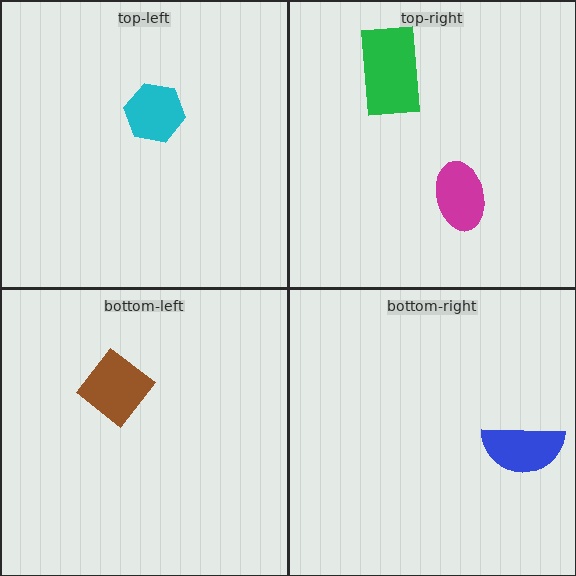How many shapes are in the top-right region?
2.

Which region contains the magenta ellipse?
The top-right region.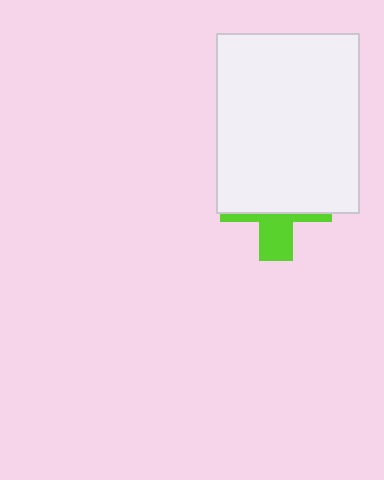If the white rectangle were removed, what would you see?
You would see the complete lime cross.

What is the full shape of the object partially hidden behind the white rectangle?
The partially hidden object is a lime cross.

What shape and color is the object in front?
The object in front is a white rectangle.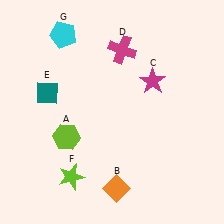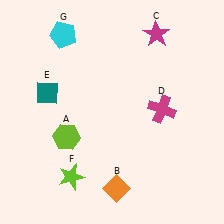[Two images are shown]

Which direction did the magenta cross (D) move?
The magenta cross (D) moved down.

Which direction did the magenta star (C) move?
The magenta star (C) moved up.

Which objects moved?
The objects that moved are: the magenta star (C), the magenta cross (D).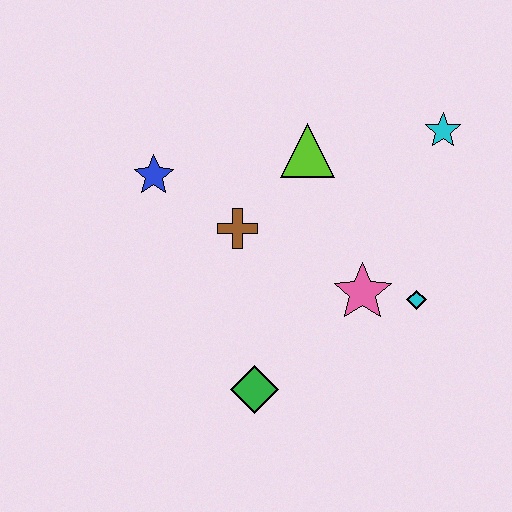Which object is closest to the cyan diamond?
The pink star is closest to the cyan diamond.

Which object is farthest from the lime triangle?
The green diamond is farthest from the lime triangle.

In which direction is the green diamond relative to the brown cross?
The green diamond is below the brown cross.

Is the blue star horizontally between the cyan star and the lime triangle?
No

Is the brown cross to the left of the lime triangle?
Yes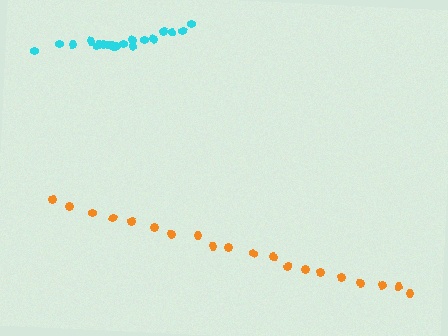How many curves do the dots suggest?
There are 2 distinct paths.